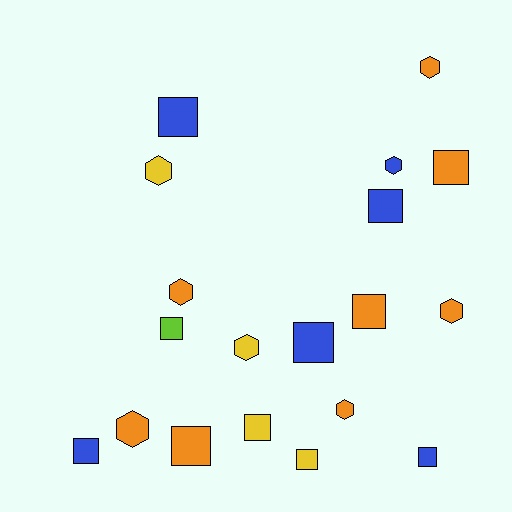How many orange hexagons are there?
There are 5 orange hexagons.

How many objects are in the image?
There are 19 objects.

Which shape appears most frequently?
Square, with 11 objects.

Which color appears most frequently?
Orange, with 8 objects.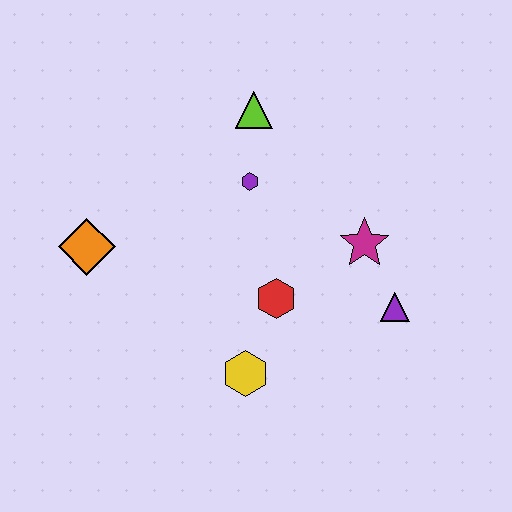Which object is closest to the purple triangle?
The magenta star is closest to the purple triangle.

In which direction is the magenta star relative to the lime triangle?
The magenta star is below the lime triangle.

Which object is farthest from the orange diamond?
The purple triangle is farthest from the orange diamond.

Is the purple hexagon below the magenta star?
No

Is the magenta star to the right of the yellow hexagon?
Yes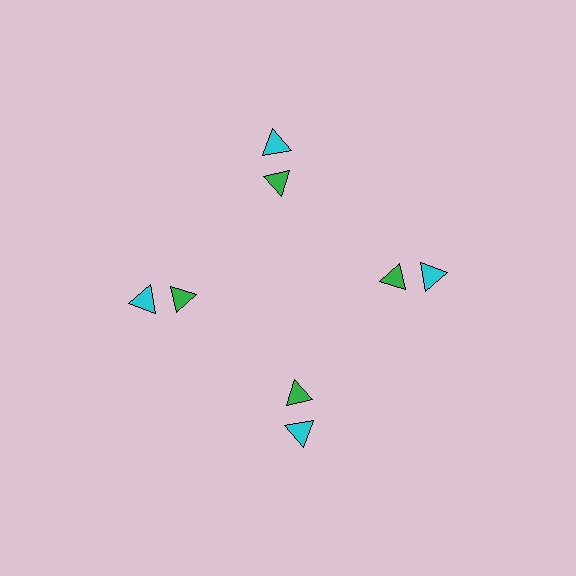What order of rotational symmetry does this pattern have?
This pattern has 4-fold rotational symmetry.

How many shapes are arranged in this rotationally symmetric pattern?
There are 8 shapes, arranged in 4 groups of 2.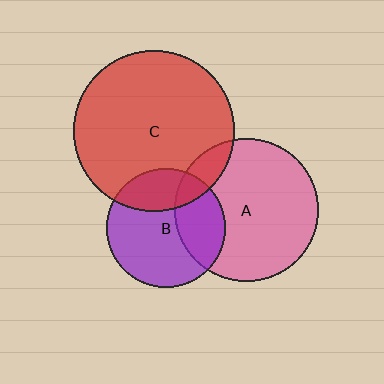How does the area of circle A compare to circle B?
Approximately 1.4 times.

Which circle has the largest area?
Circle C (red).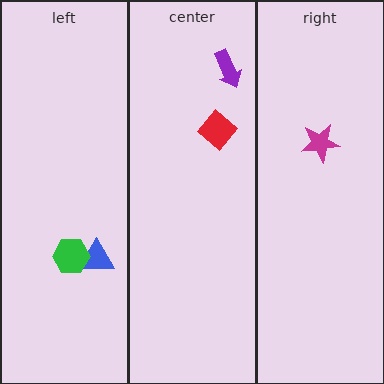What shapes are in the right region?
The magenta star.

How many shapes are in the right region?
1.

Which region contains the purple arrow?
The center region.